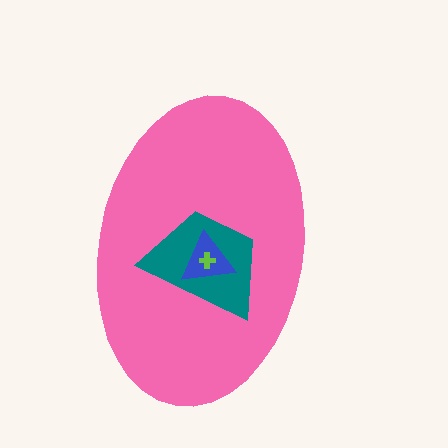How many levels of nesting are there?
4.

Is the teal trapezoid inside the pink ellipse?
Yes.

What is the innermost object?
The lime cross.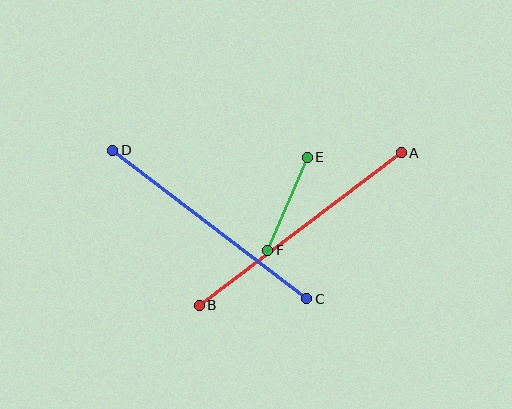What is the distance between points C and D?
The distance is approximately 244 pixels.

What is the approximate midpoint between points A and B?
The midpoint is at approximately (300, 229) pixels.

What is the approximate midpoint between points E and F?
The midpoint is at approximately (287, 204) pixels.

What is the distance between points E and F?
The distance is approximately 101 pixels.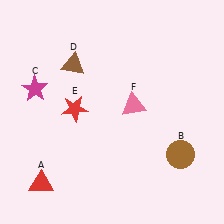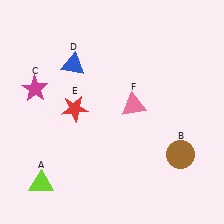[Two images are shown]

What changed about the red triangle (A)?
In Image 1, A is red. In Image 2, it changed to lime.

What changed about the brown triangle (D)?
In Image 1, D is brown. In Image 2, it changed to blue.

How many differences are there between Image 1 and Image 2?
There are 2 differences between the two images.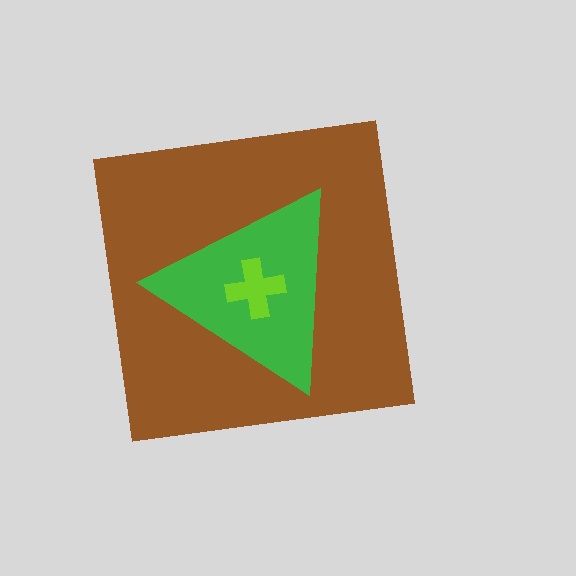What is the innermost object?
The lime cross.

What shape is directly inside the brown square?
The green triangle.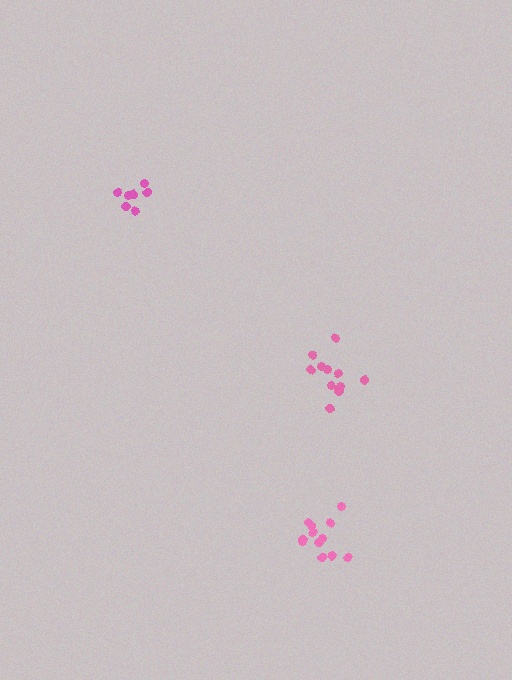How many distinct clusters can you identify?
There are 3 distinct clusters.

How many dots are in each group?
Group 1: 12 dots, Group 2: 7 dots, Group 3: 11 dots (30 total).